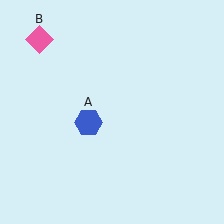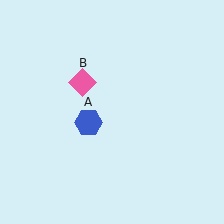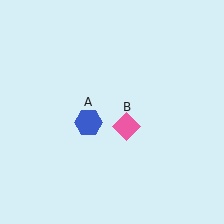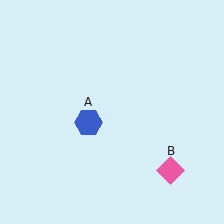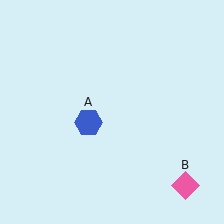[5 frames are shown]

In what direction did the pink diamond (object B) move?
The pink diamond (object B) moved down and to the right.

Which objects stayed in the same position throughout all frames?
Blue hexagon (object A) remained stationary.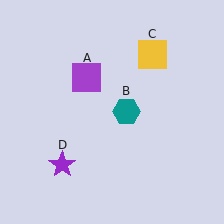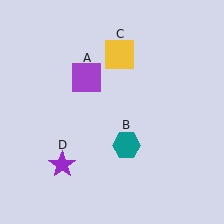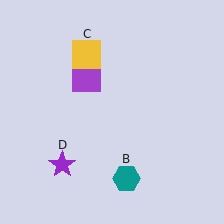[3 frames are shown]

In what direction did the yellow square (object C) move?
The yellow square (object C) moved left.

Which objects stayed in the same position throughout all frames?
Purple square (object A) and purple star (object D) remained stationary.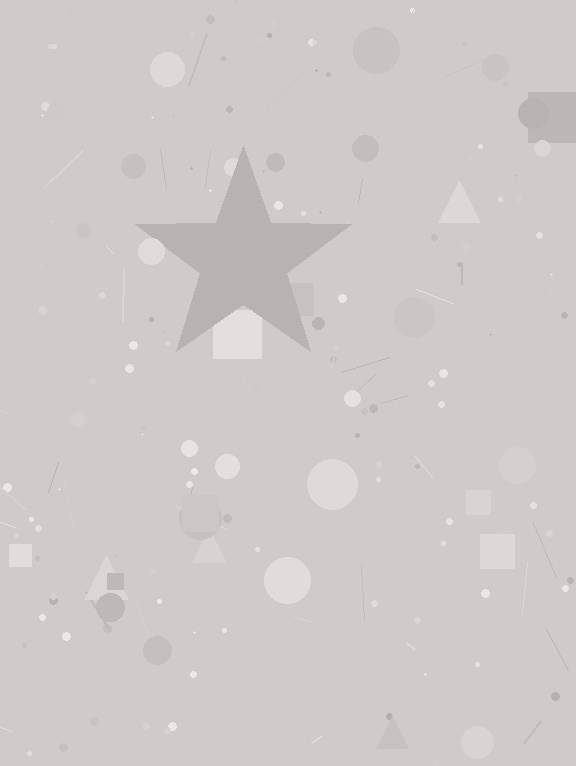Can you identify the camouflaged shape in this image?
The camouflaged shape is a star.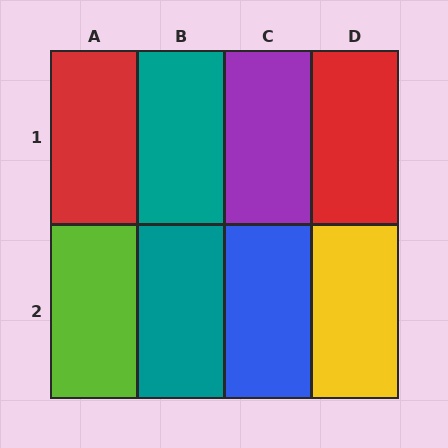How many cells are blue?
1 cell is blue.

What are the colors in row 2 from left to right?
Lime, teal, blue, yellow.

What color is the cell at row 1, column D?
Red.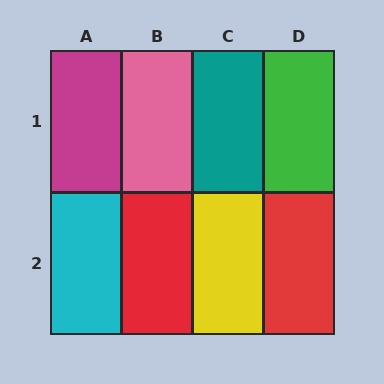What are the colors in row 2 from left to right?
Cyan, red, yellow, red.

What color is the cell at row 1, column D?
Green.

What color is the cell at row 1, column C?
Teal.